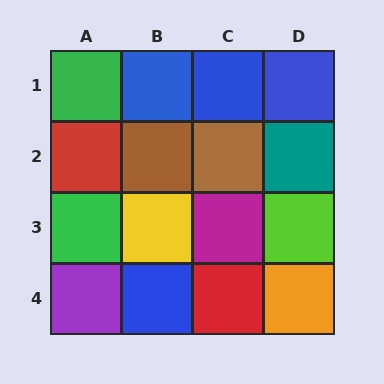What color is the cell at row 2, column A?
Red.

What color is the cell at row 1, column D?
Blue.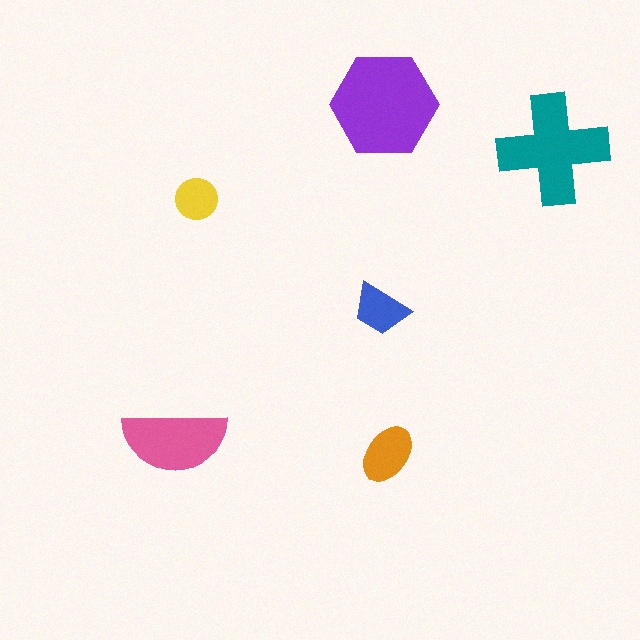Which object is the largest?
The purple hexagon.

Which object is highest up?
The purple hexagon is topmost.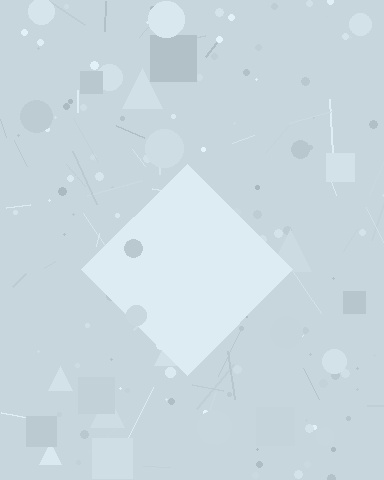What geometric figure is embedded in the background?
A diamond is embedded in the background.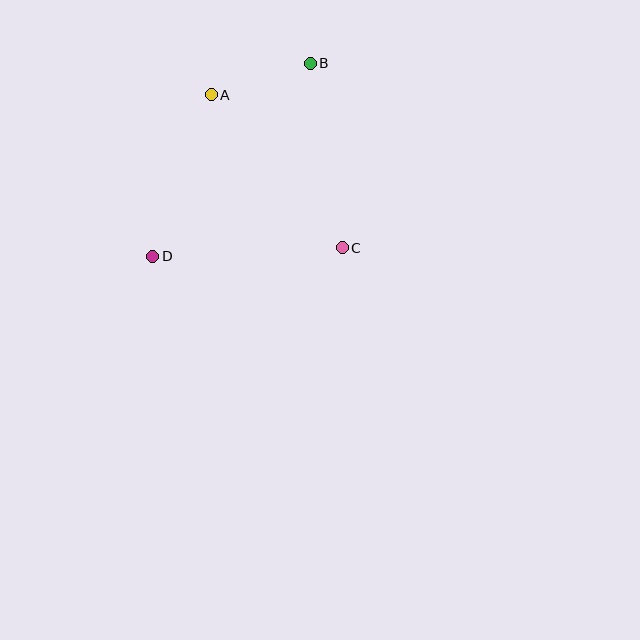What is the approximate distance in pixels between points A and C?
The distance between A and C is approximately 201 pixels.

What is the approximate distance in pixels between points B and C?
The distance between B and C is approximately 187 pixels.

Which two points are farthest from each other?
Points B and D are farthest from each other.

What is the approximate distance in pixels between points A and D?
The distance between A and D is approximately 172 pixels.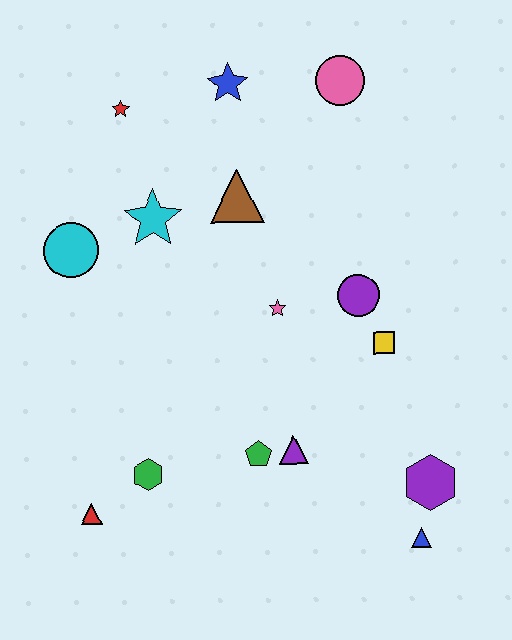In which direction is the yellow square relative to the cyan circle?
The yellow square is to the right of the cyan circle.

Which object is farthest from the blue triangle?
The red star is farthest from the blue triangle.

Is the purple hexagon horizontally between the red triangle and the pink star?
No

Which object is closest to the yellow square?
The purple circle is closest to the yellow square.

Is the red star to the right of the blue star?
No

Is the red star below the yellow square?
No